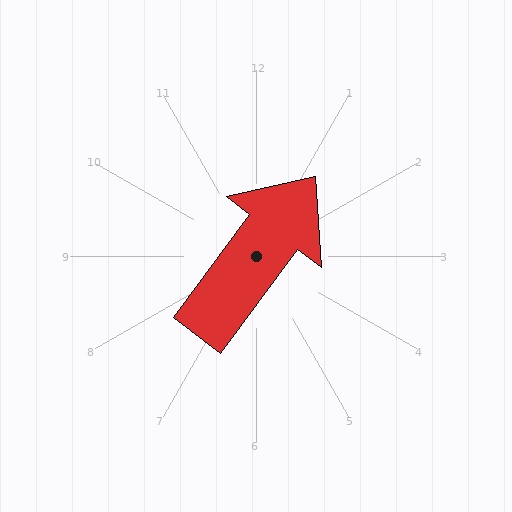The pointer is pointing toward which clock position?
Roughly 1 o'clock.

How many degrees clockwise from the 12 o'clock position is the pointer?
Approximately 37 degrees.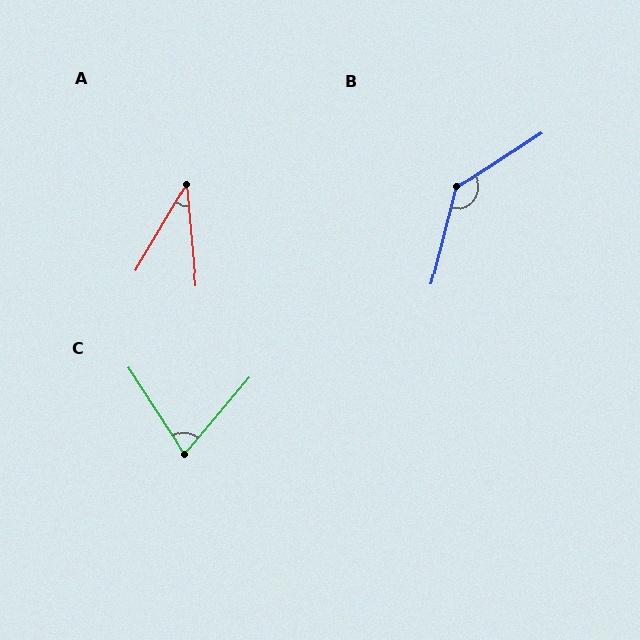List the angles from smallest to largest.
A (36°), C (73°), B (137°).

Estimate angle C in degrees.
Approximately 73 degrees.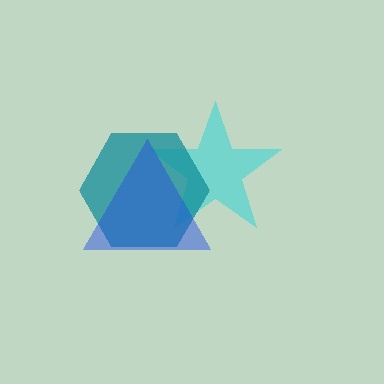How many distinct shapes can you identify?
There are 3 distinct shapes: a cyan star, a teal hexagon, a blue triangle.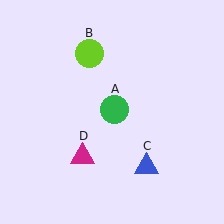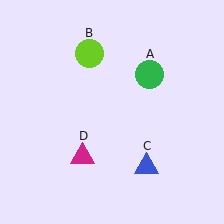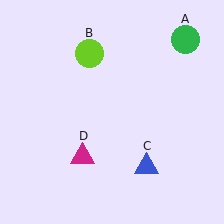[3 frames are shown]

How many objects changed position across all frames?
1 object changed position: green circle (object A).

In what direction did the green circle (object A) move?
The green circle (object A) moved up and to the right.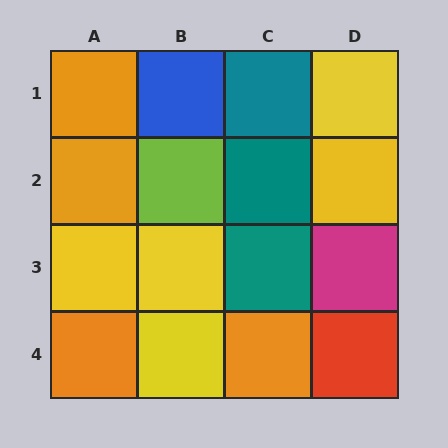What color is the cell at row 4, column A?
Orange.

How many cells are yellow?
5 cells are yellow.